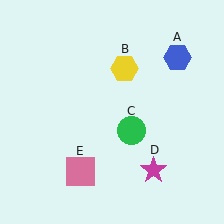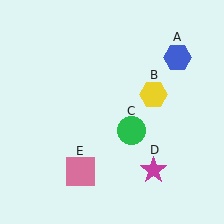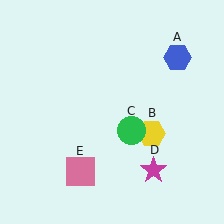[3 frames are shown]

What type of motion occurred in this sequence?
The yellow hexagon (object B) rotated clockwise around the center of the scene.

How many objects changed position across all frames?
1 object changed position: yellow hexagon (object B).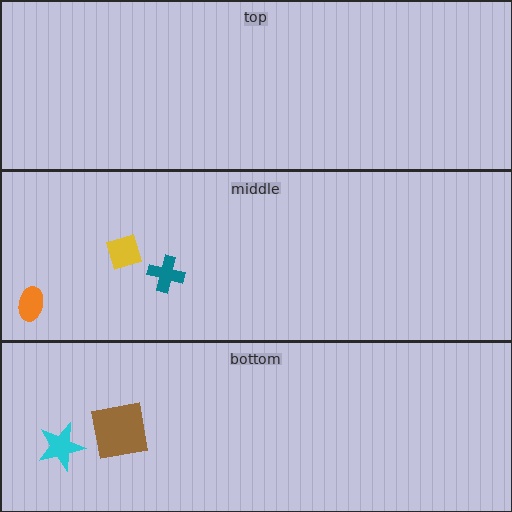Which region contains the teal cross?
The middle region.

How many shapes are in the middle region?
3.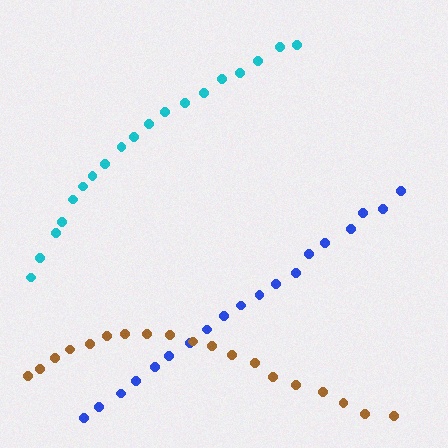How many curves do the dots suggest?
There are 3 distinct paths.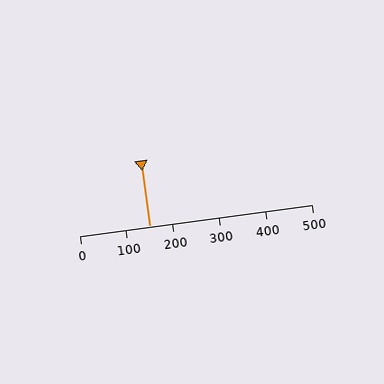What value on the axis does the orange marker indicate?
The marker indicates approximately 150.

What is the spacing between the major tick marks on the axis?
The major ticks are spaced 100 apart.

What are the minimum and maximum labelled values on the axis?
The axis runs from 0 to 500.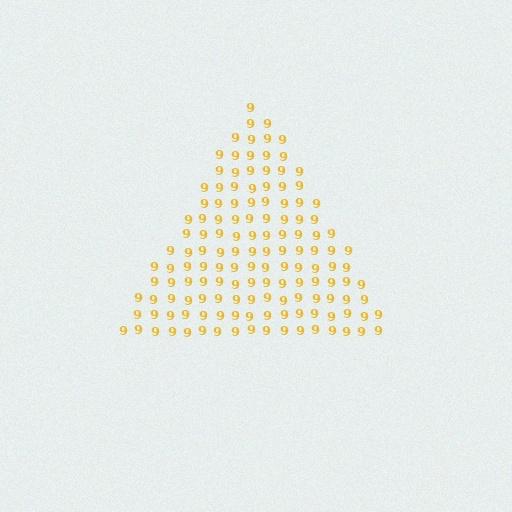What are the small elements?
The small elements are digit 9's.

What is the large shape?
The large shape is a triangle.